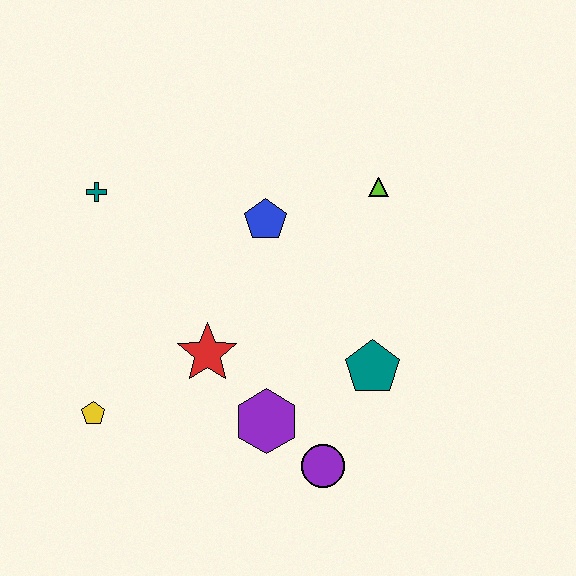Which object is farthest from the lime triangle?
The yellow pentagon is farthest from the lime triangle.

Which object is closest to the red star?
The purple hexagon is closest to the red star.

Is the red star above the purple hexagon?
Yes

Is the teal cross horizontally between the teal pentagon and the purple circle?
No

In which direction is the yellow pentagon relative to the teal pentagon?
The yellow pentagon is to the left of the teal pentagon.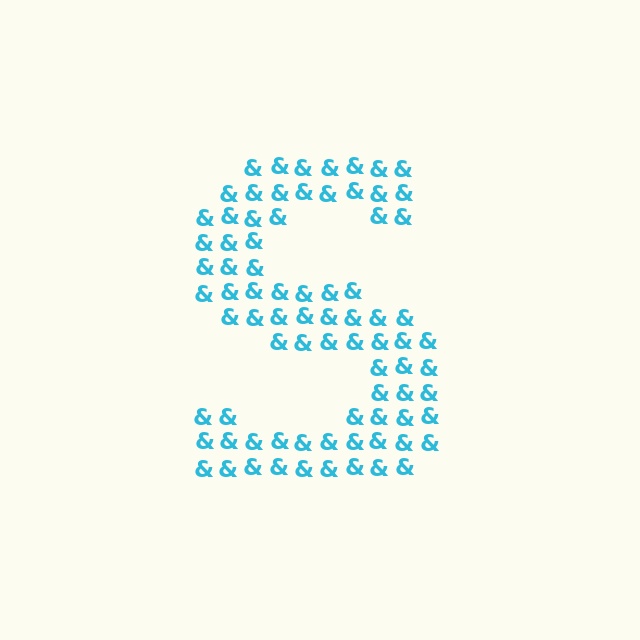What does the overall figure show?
The overall figure shows the letter S.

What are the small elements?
The small elements are ampersands.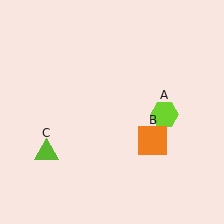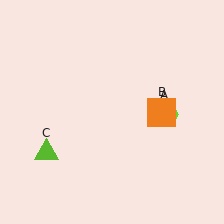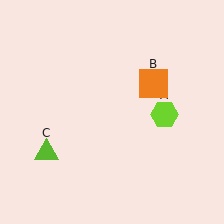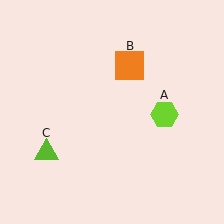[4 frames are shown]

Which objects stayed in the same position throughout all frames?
Lime hexagon (object A) and lime triangle (object C) remained stationary.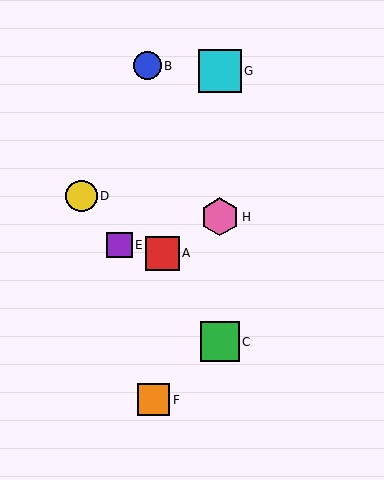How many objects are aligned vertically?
3 objects (C, G, H) are aligned vertically.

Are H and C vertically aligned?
Yes, both are at x≈220.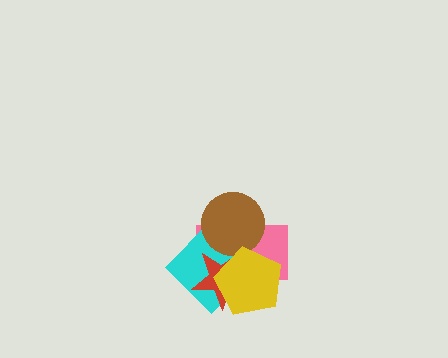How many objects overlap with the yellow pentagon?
4 objects overlap with the yellow pentagon.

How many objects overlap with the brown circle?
4 objects overlap with the brown circle.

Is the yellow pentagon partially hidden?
No, no other shape covers it.